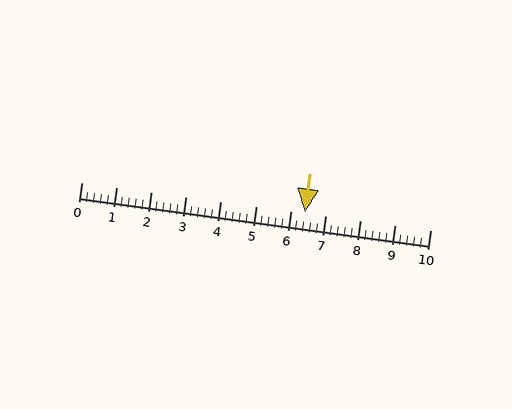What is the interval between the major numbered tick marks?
The major tick marks are spaced 1 units apart.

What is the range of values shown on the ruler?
The ruler shows values from 0 to 10.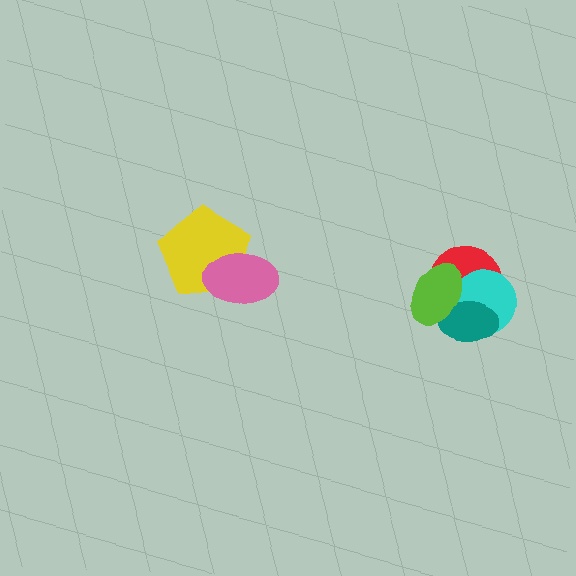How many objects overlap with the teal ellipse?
3 objects overlap with the teal ellipse.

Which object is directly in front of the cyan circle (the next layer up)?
The teal ellipse is directly in front of the cyan circle.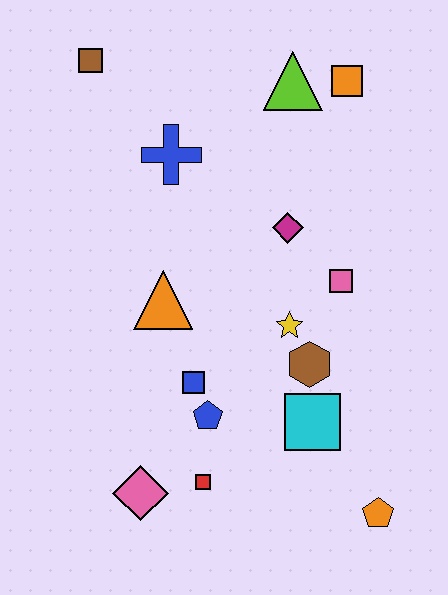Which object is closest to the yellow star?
The brown hexagon is closest to the yellow star.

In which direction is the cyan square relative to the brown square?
The cyan square is below the brown square.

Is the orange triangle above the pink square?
No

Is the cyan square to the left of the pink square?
Yes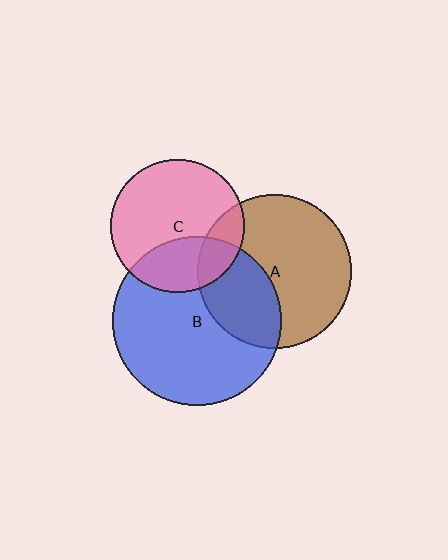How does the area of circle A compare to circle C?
Approximately 1.3 times.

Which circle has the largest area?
Circle B (blue).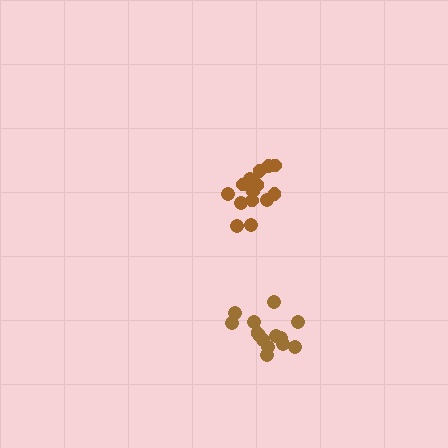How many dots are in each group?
Group 1: 14 dots, Group 2: 15 dots (29 total).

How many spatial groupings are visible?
There are 2 spatial groupings.